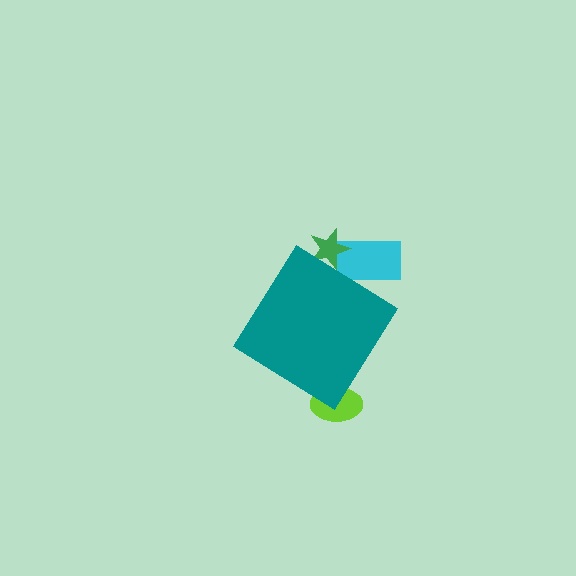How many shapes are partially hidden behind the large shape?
3 shapes are partially hidden.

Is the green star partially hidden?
Yes, the green star is partially hidden behind the teal diamond.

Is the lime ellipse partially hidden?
Yes, the lime ellipse is partially hidden behind the teal diamond.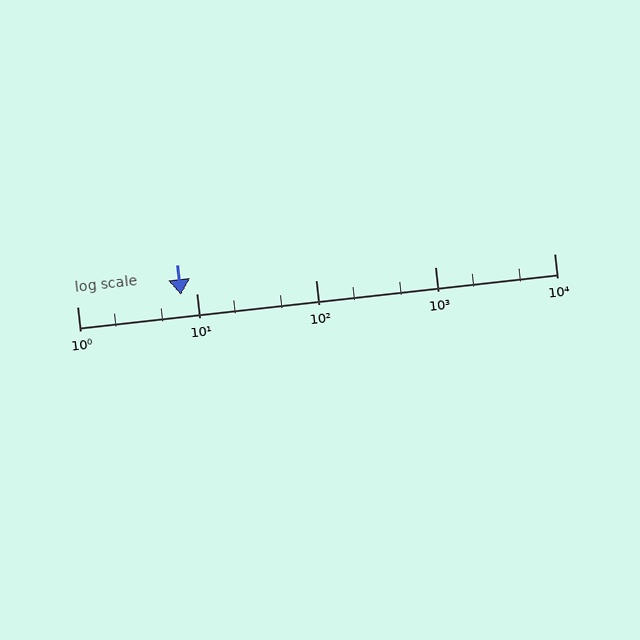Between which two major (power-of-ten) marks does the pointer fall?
The pointer is between 1 and 10.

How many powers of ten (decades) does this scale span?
The scale spans 4 decades, from 1 to 10000.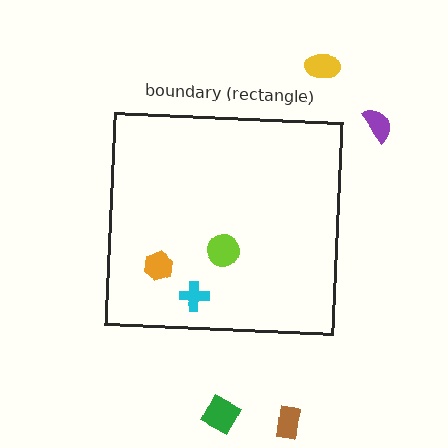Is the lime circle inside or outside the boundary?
Inside.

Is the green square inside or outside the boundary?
Outside.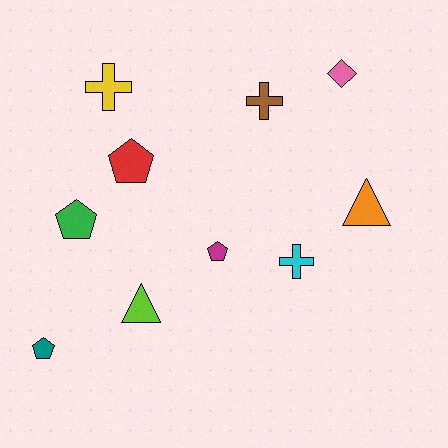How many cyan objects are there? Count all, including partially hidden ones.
There is 1 cyan object.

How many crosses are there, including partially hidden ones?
There are 3 crosses.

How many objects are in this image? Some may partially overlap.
There are 10 objects.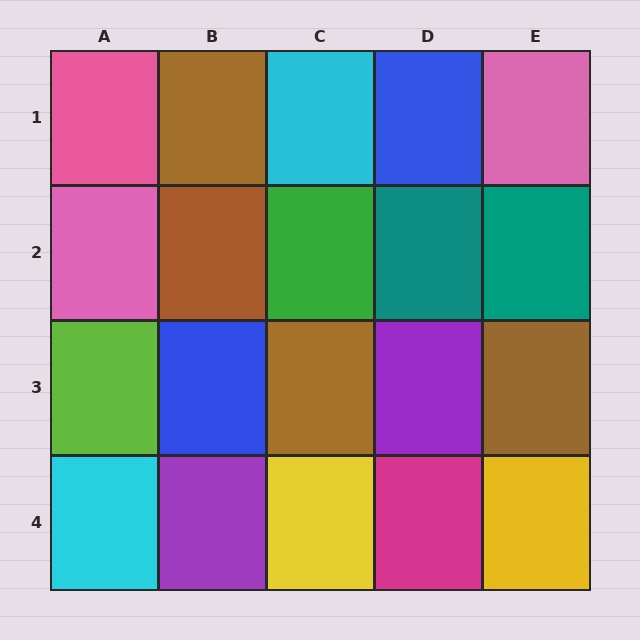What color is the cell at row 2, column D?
Teal.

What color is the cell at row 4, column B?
Purple.